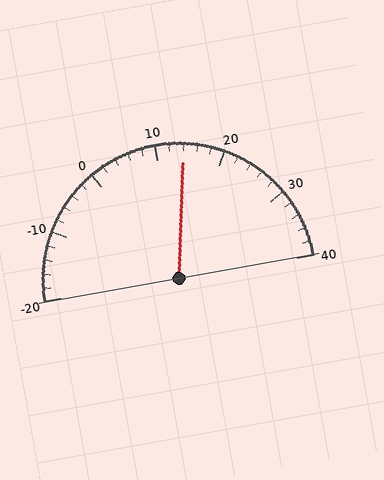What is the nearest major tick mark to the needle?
The nearest major tick mark is 10.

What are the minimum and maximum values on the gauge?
The gauge ranges from -20 to 40.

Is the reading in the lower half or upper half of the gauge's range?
The reading is in the upper half of the range (-20 to 40).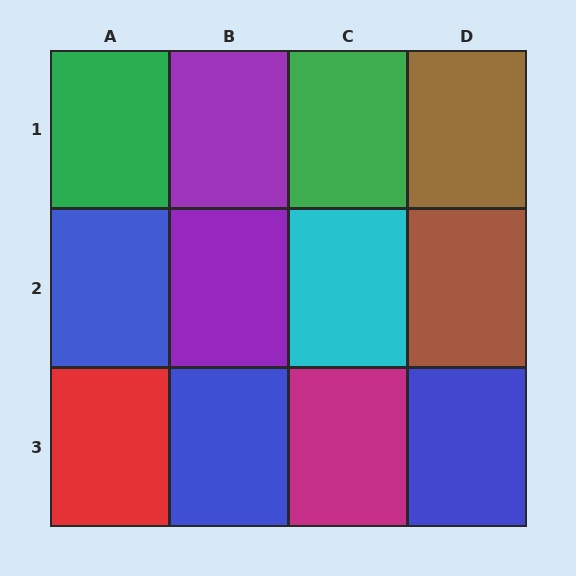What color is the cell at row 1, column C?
Green.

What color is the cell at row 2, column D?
Brown.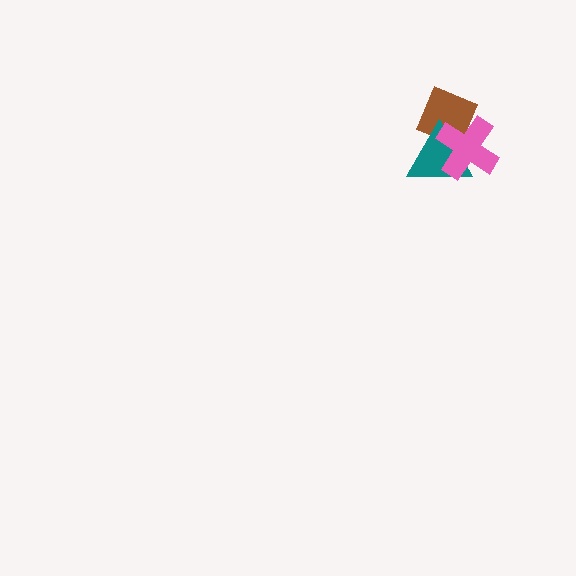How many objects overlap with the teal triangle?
2 objects overlap with the teal triangle.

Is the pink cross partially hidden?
No, no other shape covers it.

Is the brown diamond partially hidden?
Yes, it is partially covered by another shape.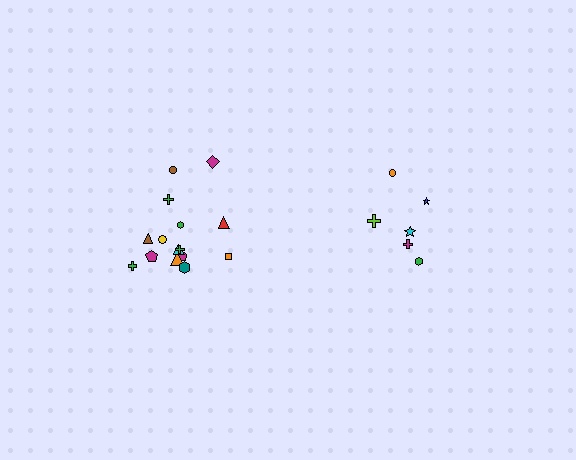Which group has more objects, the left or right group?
The left group.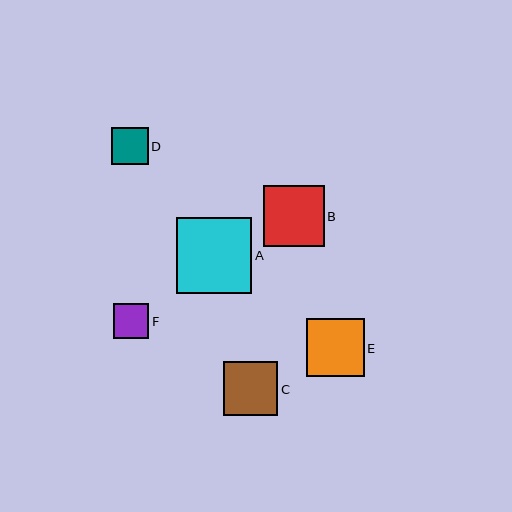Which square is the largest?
Square A is the largest with a size of approximately 76 pixels.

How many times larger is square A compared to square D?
Square A is approximately 2.1 times the size of square D.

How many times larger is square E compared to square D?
Square E is approximately 1.6 times the size of square D.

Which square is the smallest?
Square F is the smallest with a size of approximately 35 pixels.